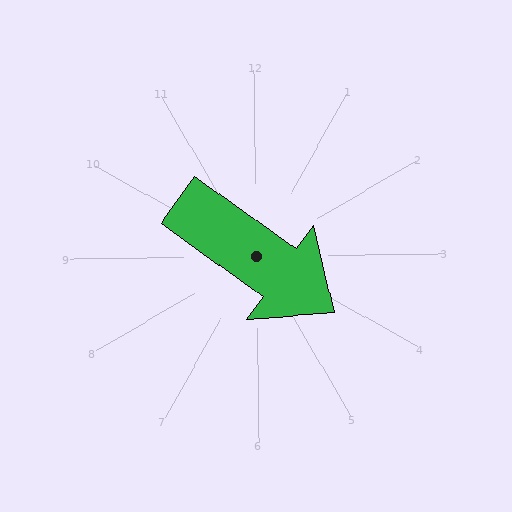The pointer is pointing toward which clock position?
Roughly 4 o'clock.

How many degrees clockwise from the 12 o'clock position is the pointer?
Approximately 126 degrees.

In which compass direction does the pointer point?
Southeast.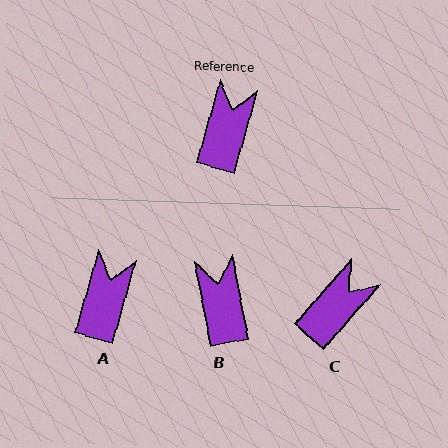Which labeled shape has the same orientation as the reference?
A.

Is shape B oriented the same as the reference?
No, it is off by about 27 degrees.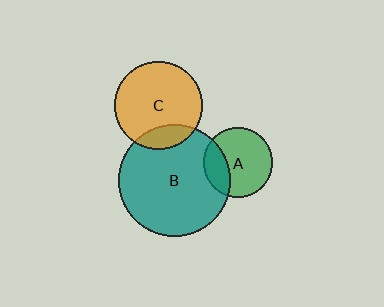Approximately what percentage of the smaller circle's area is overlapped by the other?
Approximately 15%.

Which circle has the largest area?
Circle B (teal).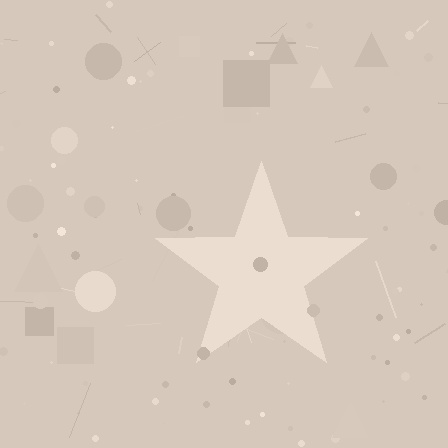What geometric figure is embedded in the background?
A star is embedded in the background.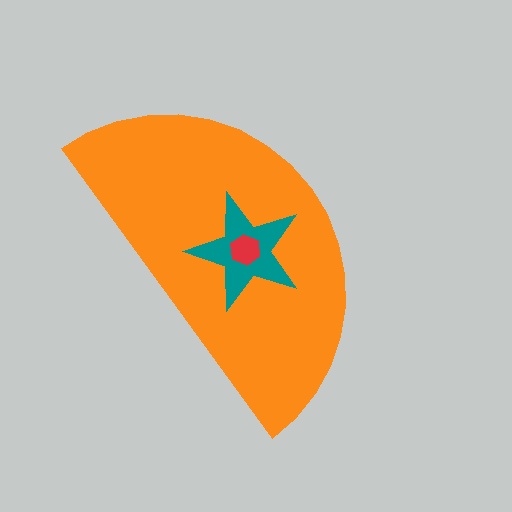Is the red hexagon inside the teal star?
Yes.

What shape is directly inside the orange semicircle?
The teal star.